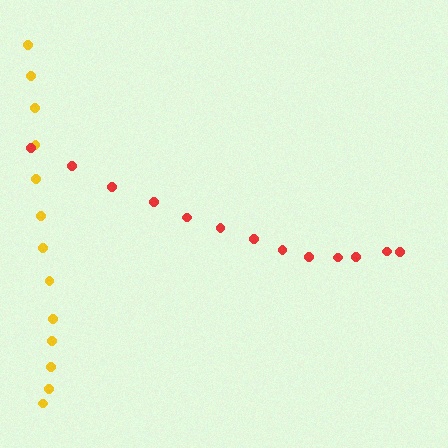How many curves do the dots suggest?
There are 2 distinct paths.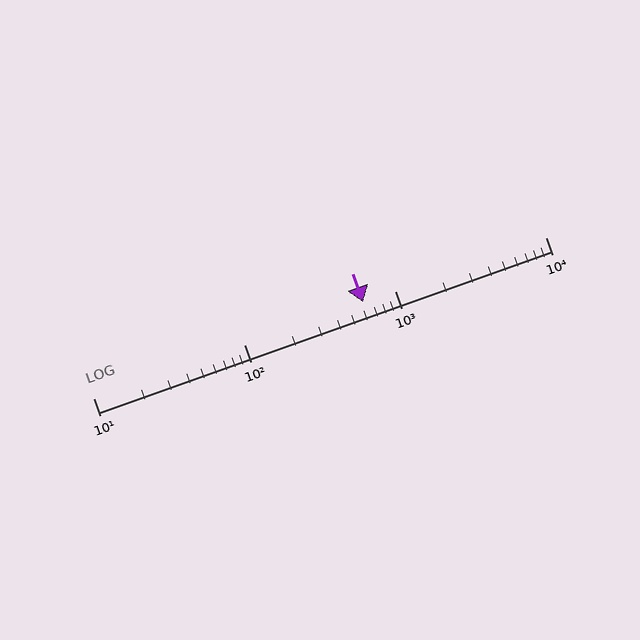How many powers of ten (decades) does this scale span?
The scale spans 3 decades, from 10 to 10000.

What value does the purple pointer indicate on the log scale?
The pointer indicates approximately 620.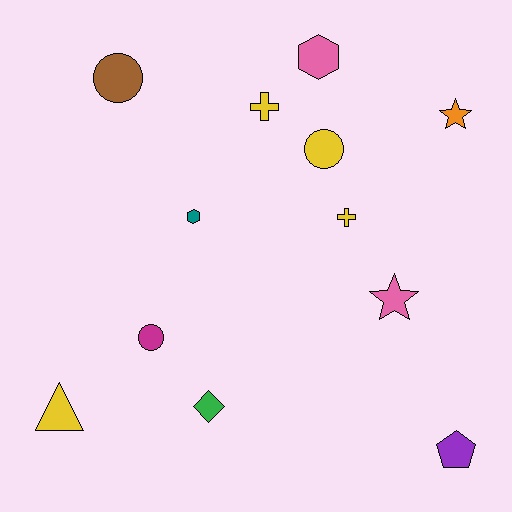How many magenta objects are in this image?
There is 1 magenta object.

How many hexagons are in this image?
There are 2 hexagons.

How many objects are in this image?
There are 12 objects.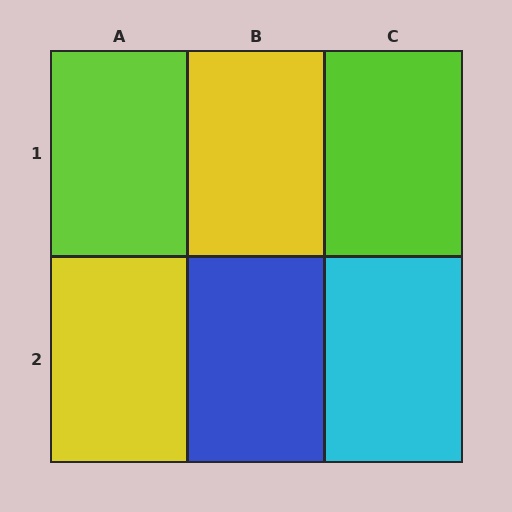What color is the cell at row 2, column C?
Cyan.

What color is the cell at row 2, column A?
Yellow.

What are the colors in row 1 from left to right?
Lime, yellow, lime.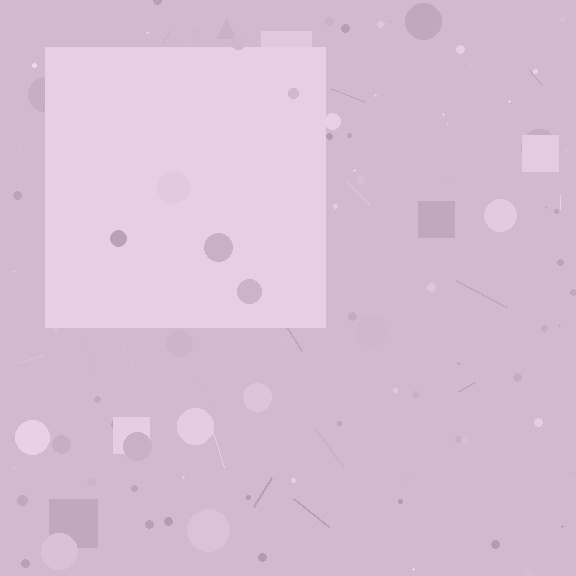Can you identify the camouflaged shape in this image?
The camouflaged shape is a square.